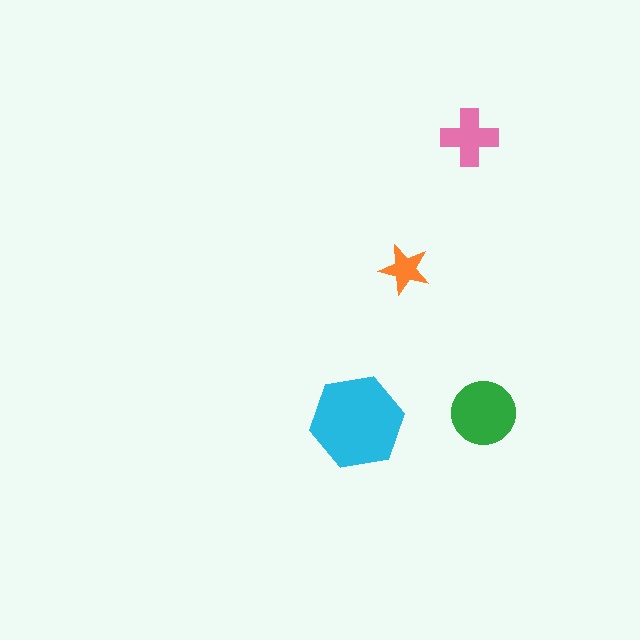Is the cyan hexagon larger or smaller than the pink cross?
Larger.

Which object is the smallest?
The orange star.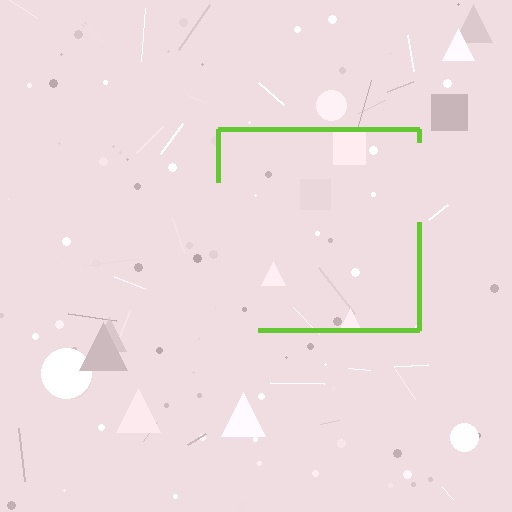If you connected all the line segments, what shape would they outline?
They would outline a square.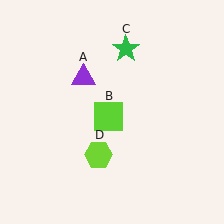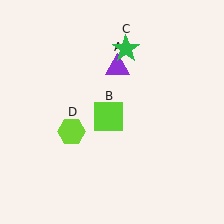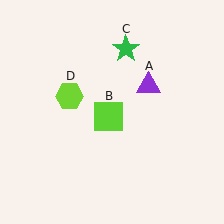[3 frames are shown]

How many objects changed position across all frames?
2 objects changed position: purple triangle (object A), lime hexagon (object D).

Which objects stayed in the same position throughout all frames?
Lime square (object B) and green star (object C) remained stationary.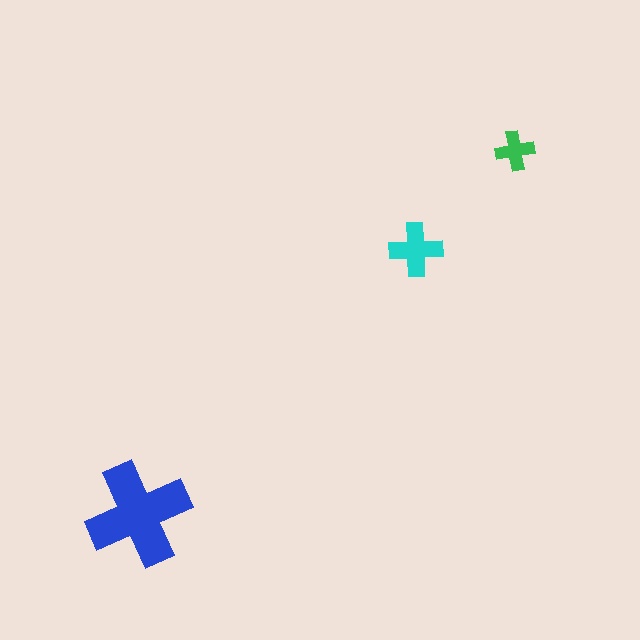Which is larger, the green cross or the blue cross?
The blue one.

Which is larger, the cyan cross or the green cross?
The cyan one.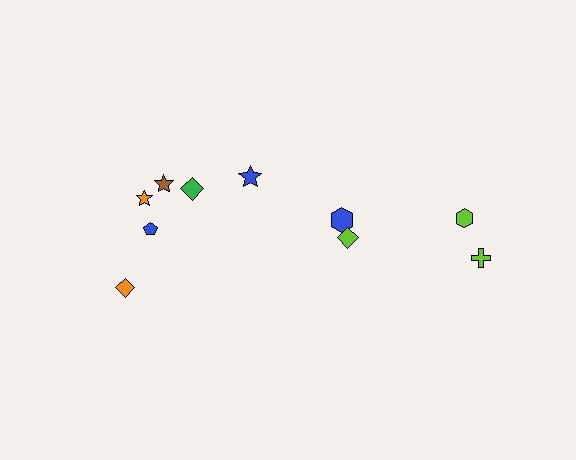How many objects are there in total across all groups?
There are 10 objects.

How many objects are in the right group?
There are 4 objects.